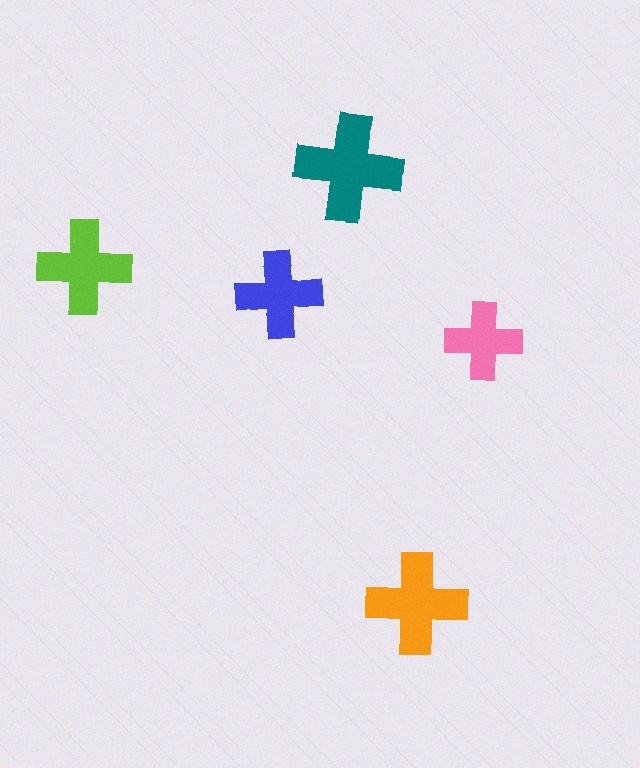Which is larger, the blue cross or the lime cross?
The lime one.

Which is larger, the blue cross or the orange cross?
The orange one.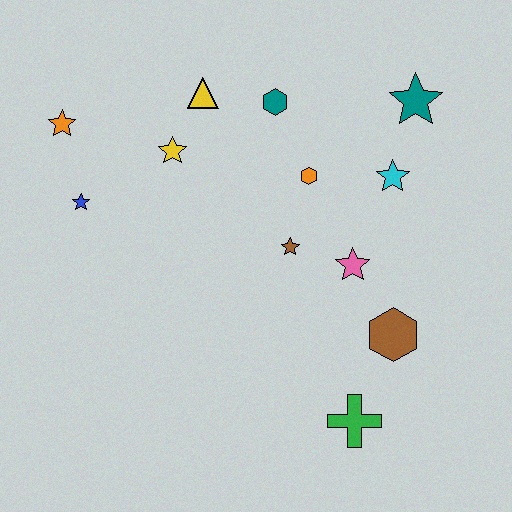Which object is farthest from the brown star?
The orange star is farthest from the brown star.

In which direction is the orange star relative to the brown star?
The orange star is to the left of the brown star.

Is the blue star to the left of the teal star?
Yes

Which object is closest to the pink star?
The brown star is closest to the pink star.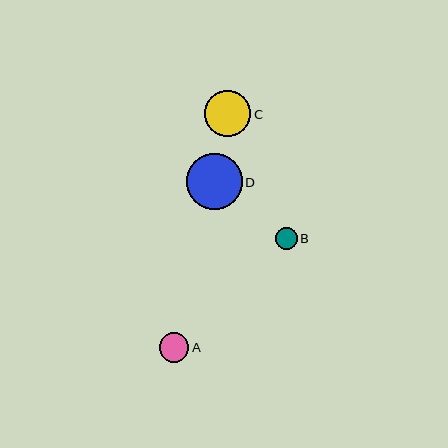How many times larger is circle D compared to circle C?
Circle D is approximately 1.2 times the size of circle C.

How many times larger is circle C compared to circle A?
Circle C is approximately 1.6 times the size of circle A.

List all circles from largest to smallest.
From largest to smallest: D, C, A, B.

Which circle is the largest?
Circle D is the largest with a size of approximately 56 pixels.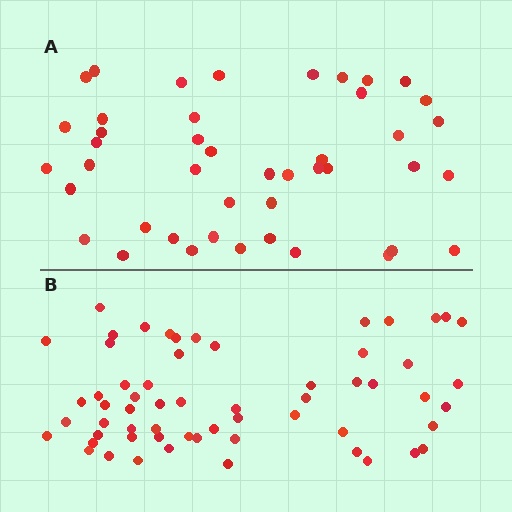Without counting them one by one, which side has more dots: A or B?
Region B (the bottom region) has more dots.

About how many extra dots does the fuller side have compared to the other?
Region B has approximately 15 more dots than region A.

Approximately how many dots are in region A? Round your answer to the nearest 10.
About 40 dots. (The exact count is 44, which rounds to 40.)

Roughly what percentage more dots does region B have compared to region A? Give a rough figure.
About 35% more.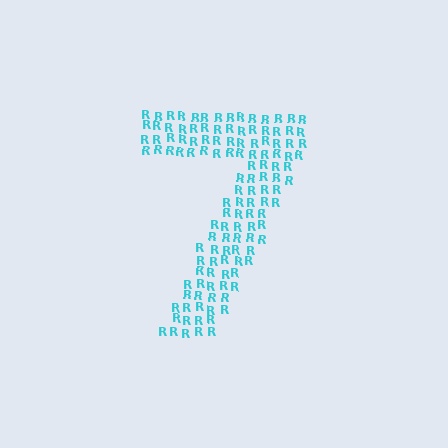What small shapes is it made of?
It is made of small letter R's.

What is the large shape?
The large shape is the digit 7.